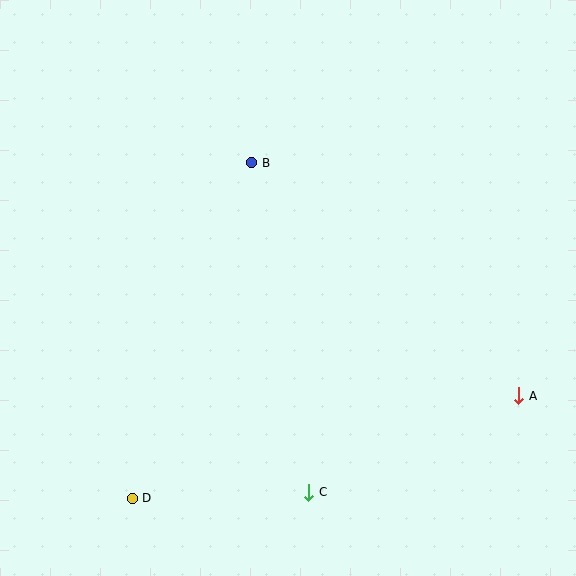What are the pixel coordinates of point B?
Point B is at (252, 163).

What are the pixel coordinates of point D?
Point D is at (132, 498).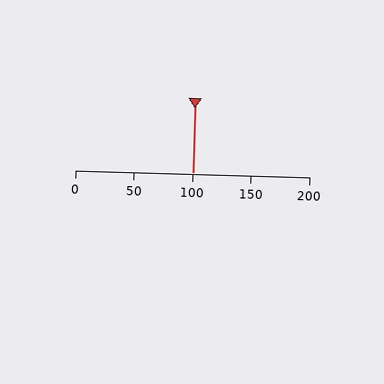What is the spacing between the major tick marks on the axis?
The major ticks are spaced 50 apart.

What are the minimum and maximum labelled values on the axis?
The axis runs from 0 to 200.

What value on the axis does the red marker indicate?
The marker indicates approximately 100.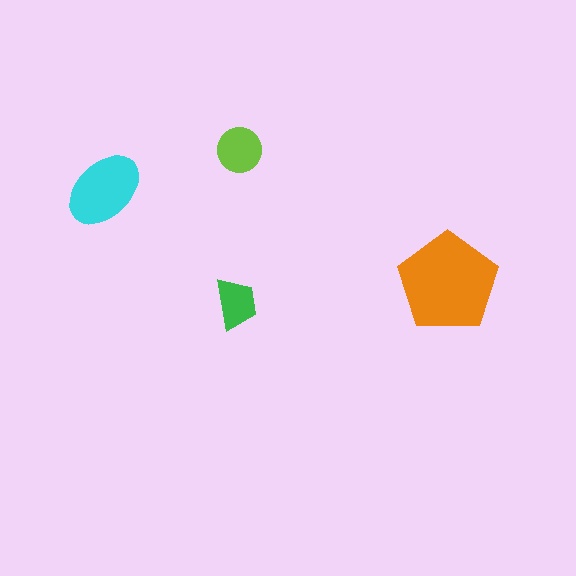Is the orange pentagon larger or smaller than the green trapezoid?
Larger.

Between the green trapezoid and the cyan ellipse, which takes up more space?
The cyan ellipse.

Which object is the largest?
The orange pentagon.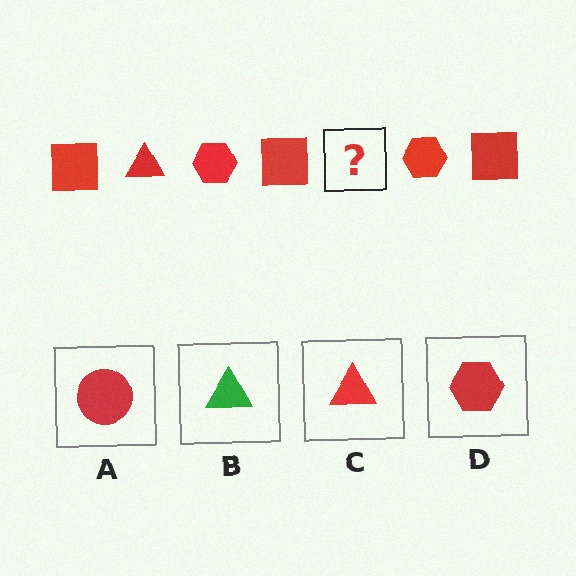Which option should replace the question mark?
Option C.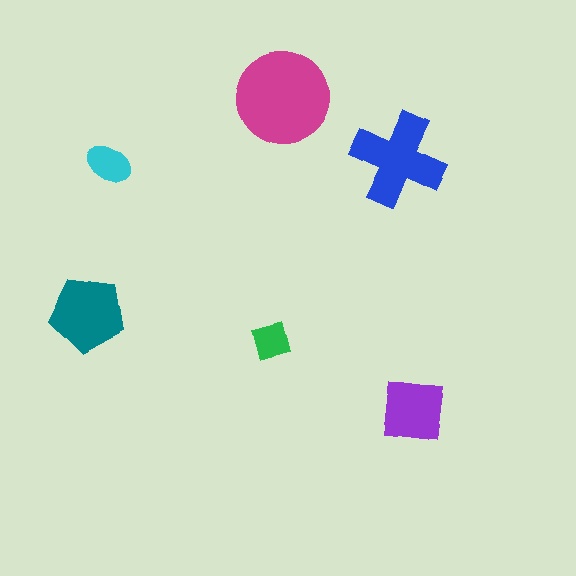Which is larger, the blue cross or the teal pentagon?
The blue cross.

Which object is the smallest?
The green diamond.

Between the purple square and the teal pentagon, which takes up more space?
The teal pentagon.